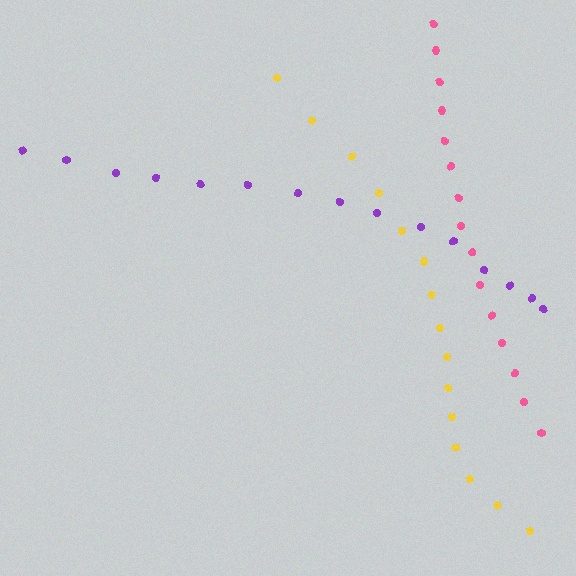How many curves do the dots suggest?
There are 3 distinct paths.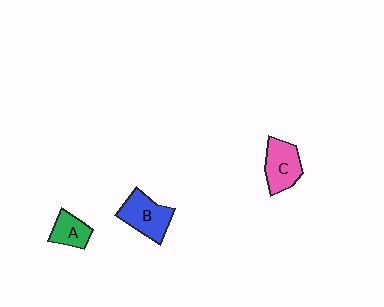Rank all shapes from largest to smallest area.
From largest to smallest: B (blue), C (pink), A (green).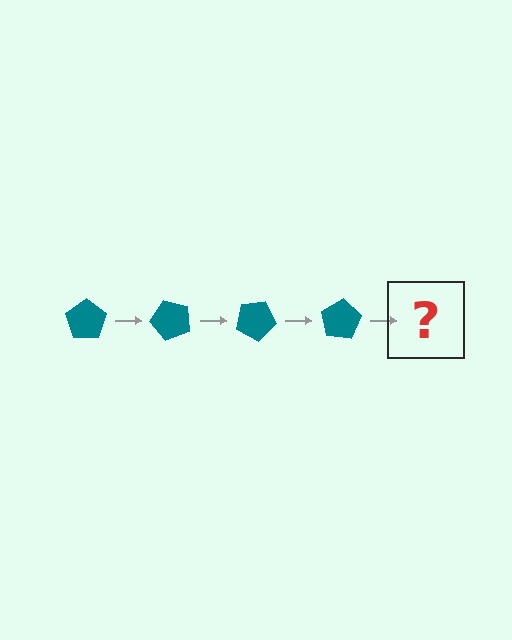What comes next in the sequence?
The next element should be a teal pentagon rotated 200 degrees.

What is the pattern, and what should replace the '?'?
The pattern is that the pentagon rotates 50 degrees each step. The '?' should be a teal pentagon rotated 200 degrees.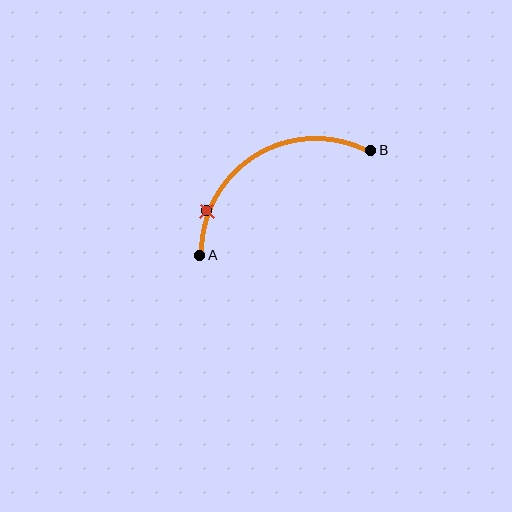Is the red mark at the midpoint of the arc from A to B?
No. The red mark lies on the arc but is closer to endpoint A. The arc midpoint would be at the point on the curve equidistant along the arc from both A and B.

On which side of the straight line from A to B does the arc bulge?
The arc bulges above the straight line connecting A and B.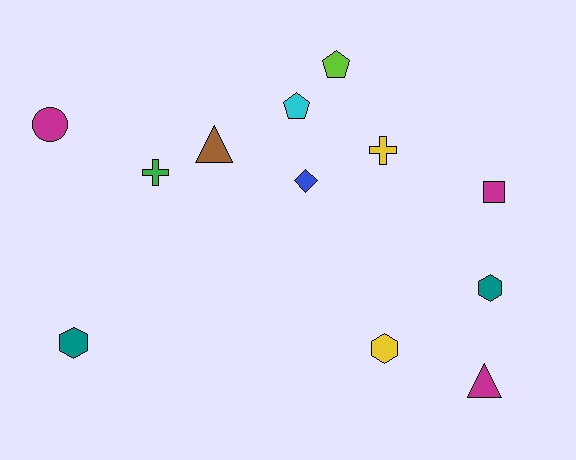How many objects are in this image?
There are 12 objects.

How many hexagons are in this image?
There are 3 hexagons.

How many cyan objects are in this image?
There is 1 cyan object.